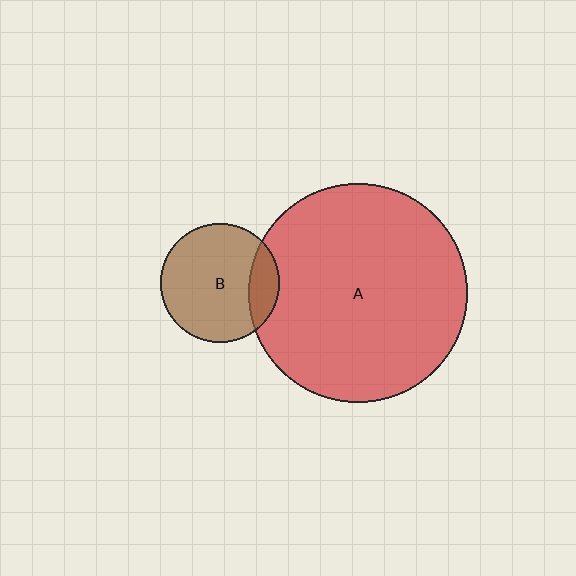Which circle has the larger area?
Circle A (red).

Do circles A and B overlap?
Yes.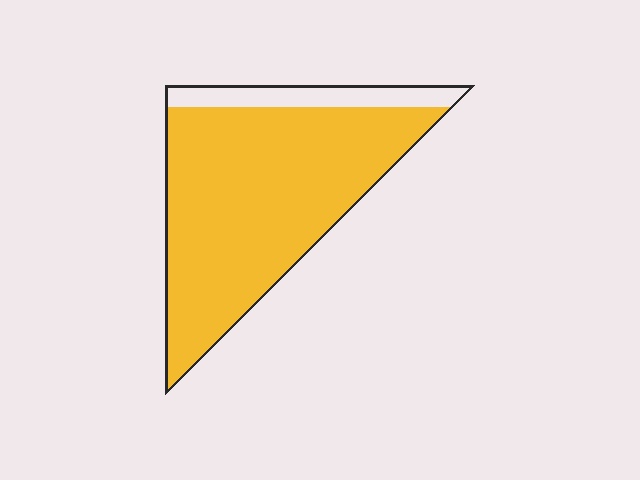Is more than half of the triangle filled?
Yes.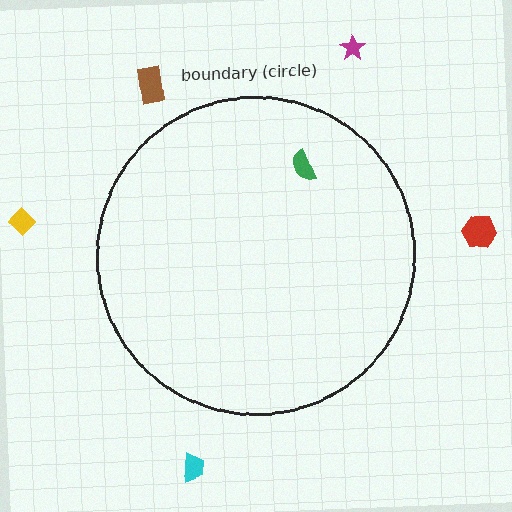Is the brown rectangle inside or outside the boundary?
Outside.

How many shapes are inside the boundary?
1 inside, 5 outside.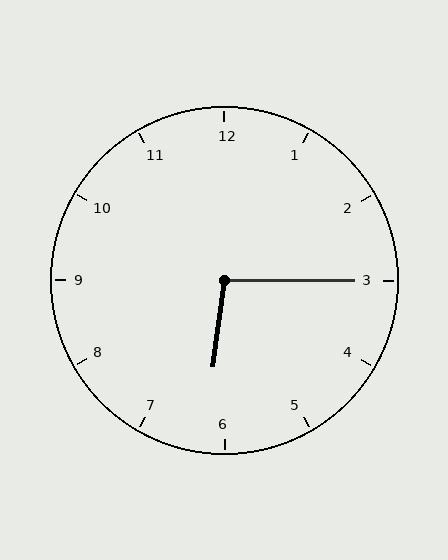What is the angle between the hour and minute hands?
Approximately 98 degrees.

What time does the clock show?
6:15.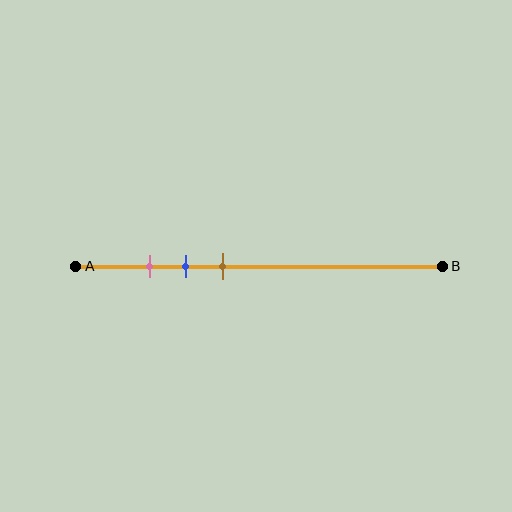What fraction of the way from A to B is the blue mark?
The blue mark is approximately 30% (0.3) of the way from A to B.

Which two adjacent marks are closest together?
The pink and blue marks are the closest adjacent pair.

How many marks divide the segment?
There are 3 marks dividing the segment.